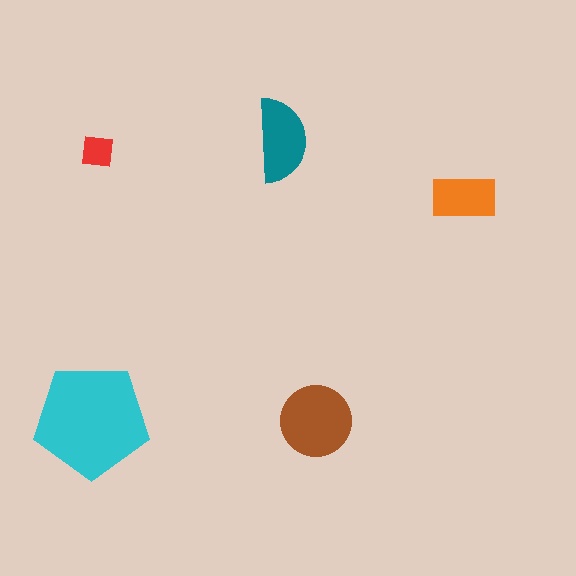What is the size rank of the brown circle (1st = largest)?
2nd.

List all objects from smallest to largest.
The red square, the orange rectangle, the teal semicircle, the brown circle, the cyan pentagon.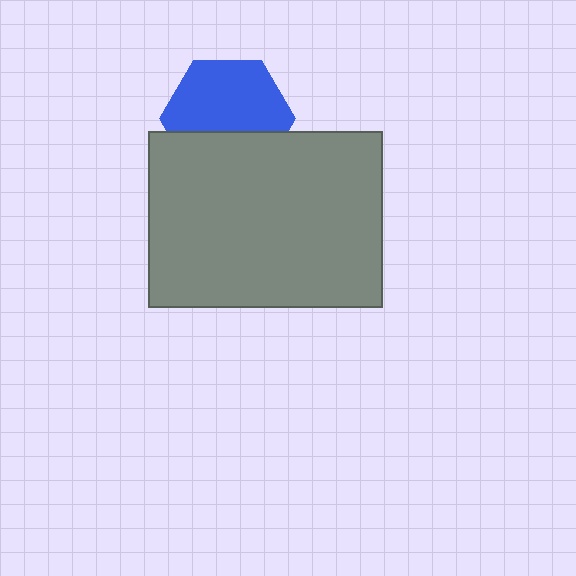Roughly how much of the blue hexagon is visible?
About half of it is visible (roughly 64%).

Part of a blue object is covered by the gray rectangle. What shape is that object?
It is a hexagon.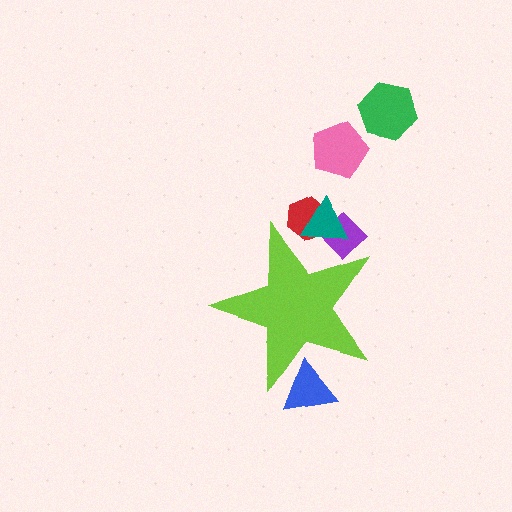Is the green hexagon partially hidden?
No, the green hexagon is fully visible.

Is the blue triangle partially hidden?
Yes, the blue triangle is partially hidden behind the lime star.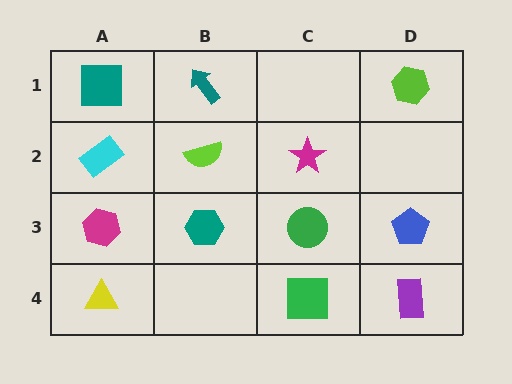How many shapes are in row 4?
3 shapes.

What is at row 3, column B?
A teal hexagon.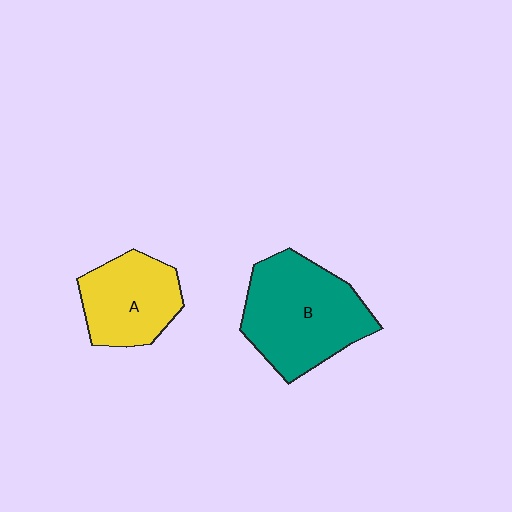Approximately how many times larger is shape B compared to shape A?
Approximately 1.5 times.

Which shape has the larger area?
Shape B (teal).